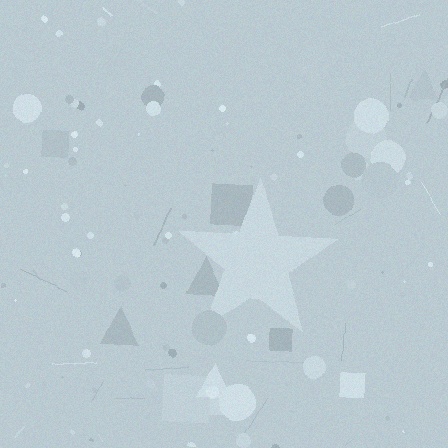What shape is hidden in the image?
A star is hidden in the image.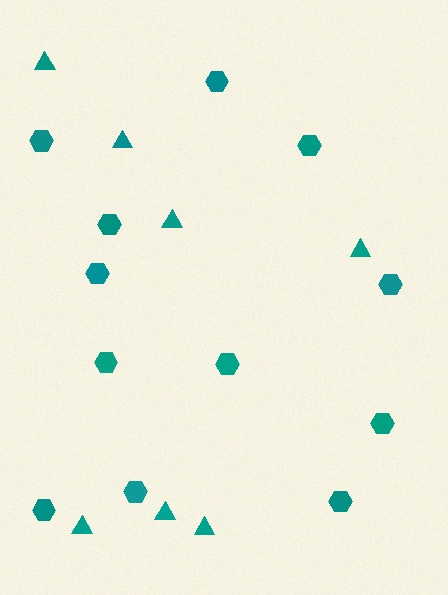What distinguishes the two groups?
There are 2 groups: one group of hexagons (12) and one group of triangles (7).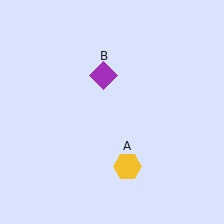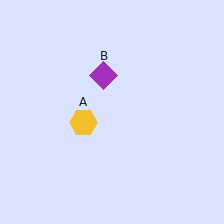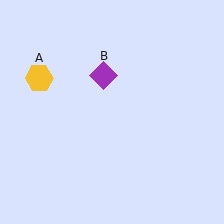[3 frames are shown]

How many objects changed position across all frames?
1 object changed position: yellow hexagon (object A).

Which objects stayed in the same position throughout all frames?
Purple diamond (object B) remained stationary.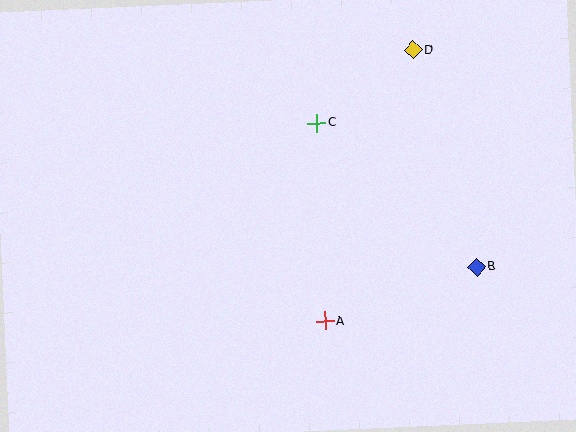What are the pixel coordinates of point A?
Point A is at (325, 321).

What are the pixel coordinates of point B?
Point B is at (477, 267).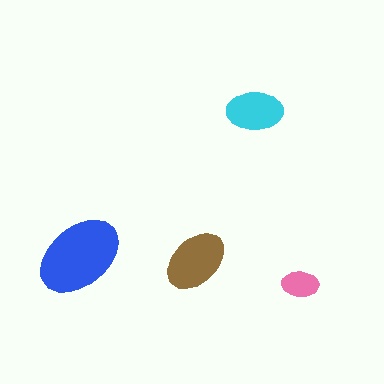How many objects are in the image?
There are 4 objects in the image.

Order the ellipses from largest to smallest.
the blue one, the brown one, the cyan one, the pink one.